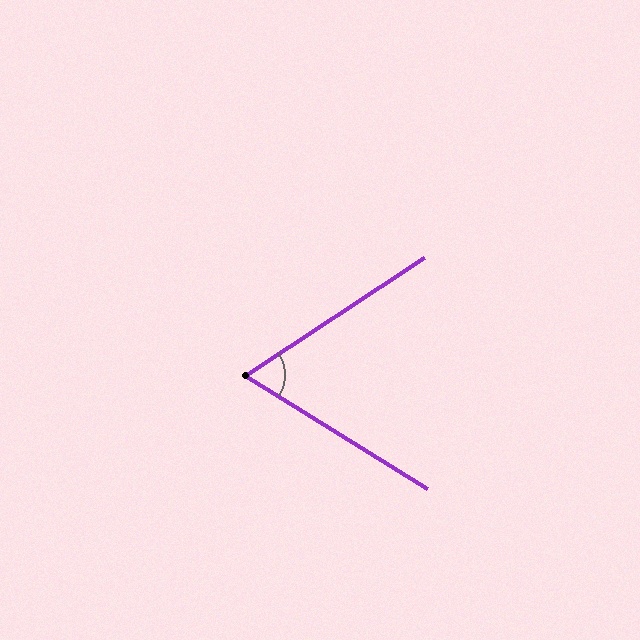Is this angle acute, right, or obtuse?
It is acute.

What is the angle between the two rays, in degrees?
Approximately 65 degrees.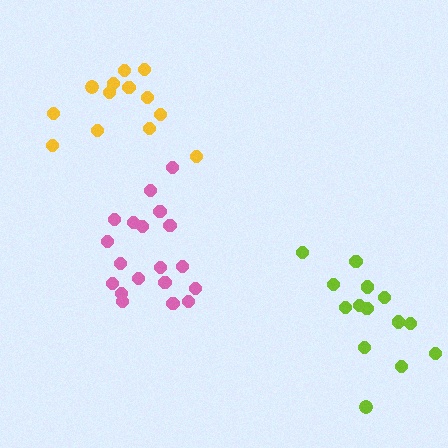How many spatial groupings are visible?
There are 3 spatial groupings.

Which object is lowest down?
The lime cluster is bottommost.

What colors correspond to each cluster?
The clusters are colored: yellow, pink, lime.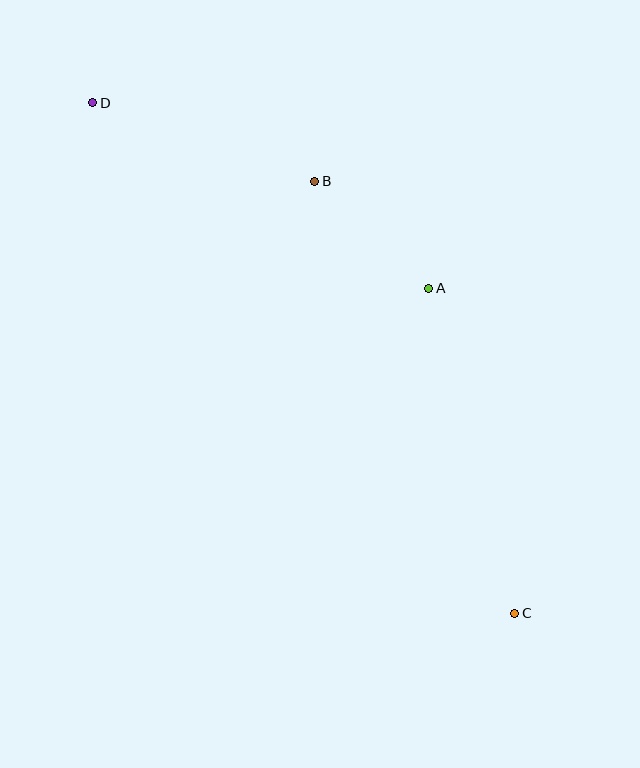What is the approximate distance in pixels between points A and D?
The distance between A and D is approximately 383 pixels.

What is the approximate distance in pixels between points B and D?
The distance between B and D is approximately 235 pixels.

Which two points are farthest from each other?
Points C and D are farthest from each other.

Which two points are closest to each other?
Points A and B are closest to each other.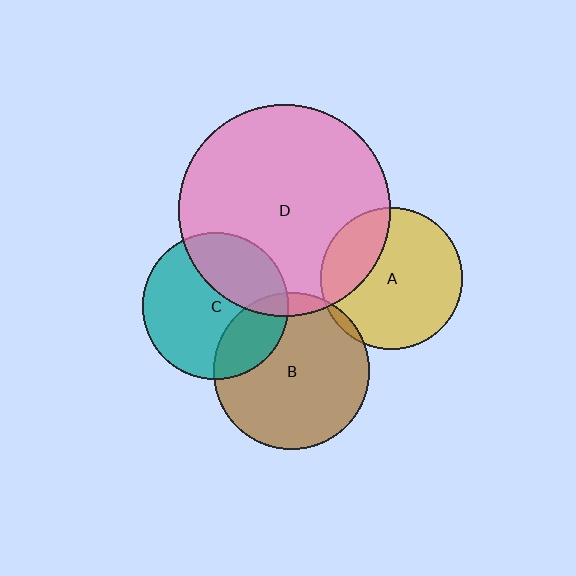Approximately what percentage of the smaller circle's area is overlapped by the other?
Approximately 5%.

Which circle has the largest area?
Circle D (pink).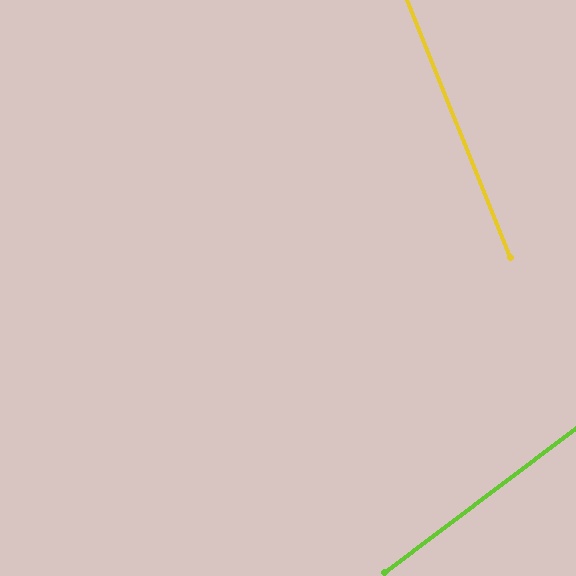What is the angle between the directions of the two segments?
Approximately 75 degrees.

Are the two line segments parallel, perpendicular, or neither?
Neither parallel nor perpendicular — they differ by about 75°.